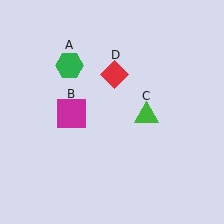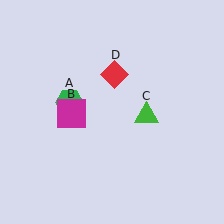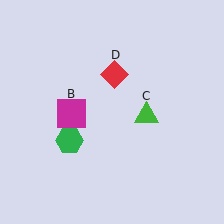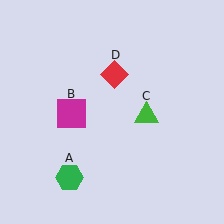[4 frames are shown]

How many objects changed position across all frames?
1 object changed position: green hexagon (object A).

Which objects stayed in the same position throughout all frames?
Magenta square (object B) and green triangle (object C) and red diamond (object D) remained stationary.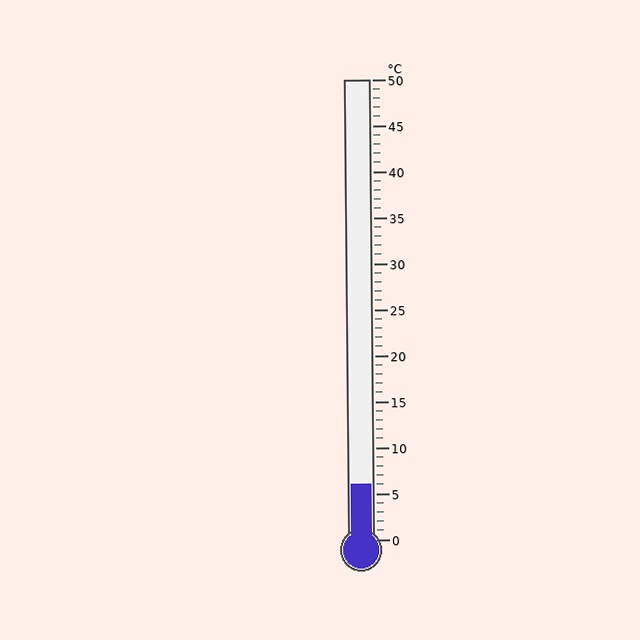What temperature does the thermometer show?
The thermometer shows approximately 6°C.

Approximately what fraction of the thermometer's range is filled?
The thermometer is filled to approximately 10% of its range.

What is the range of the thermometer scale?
The thermometer scale ranges from 0°C to 50°C.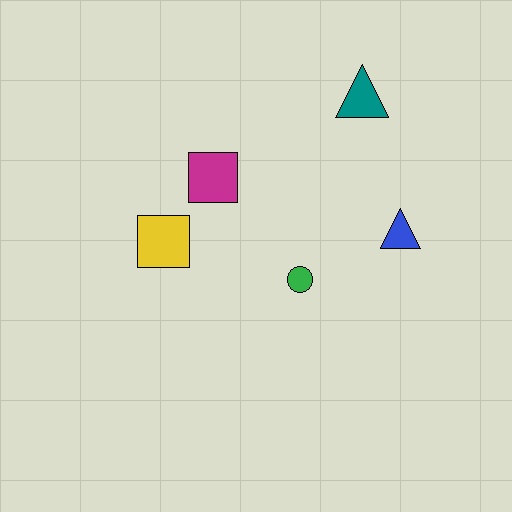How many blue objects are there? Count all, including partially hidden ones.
There is 1 blue object.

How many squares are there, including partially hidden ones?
There are 2 squares.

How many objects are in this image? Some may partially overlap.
There are 5 objects.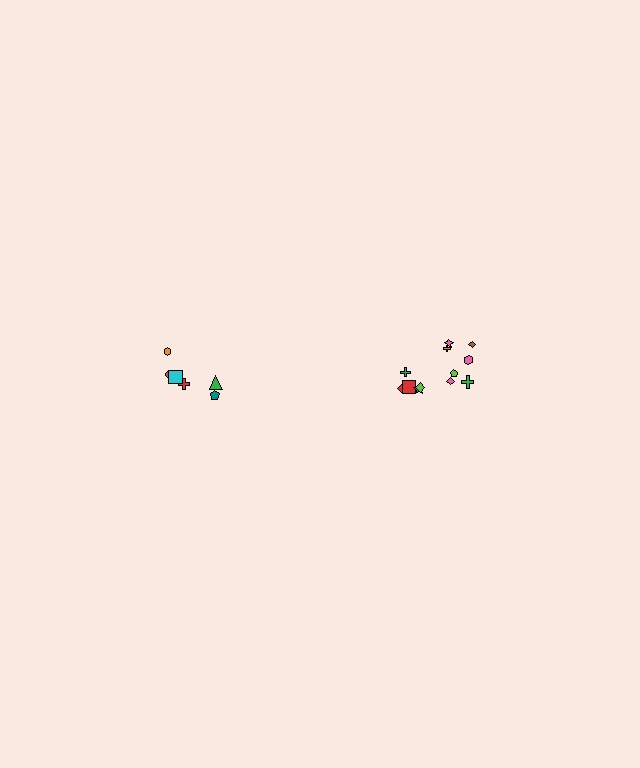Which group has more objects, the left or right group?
The right group.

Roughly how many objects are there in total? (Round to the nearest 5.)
Roughly 20 objects in total.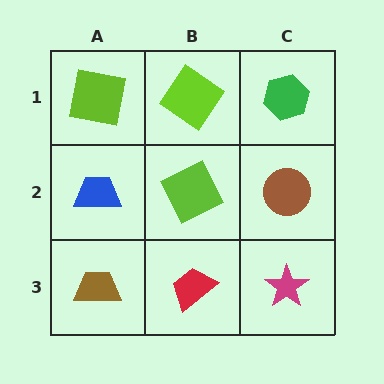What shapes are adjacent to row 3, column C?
A brown circle (row 2, column C), a red trapezoid (row 3, column B).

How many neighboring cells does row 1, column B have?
3.